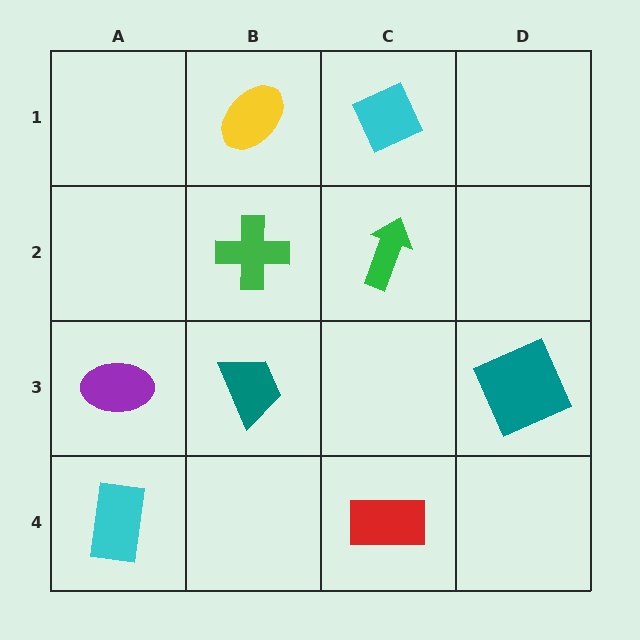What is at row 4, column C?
A red rectangle.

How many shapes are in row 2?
2 shapes.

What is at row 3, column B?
A teal trapezoid.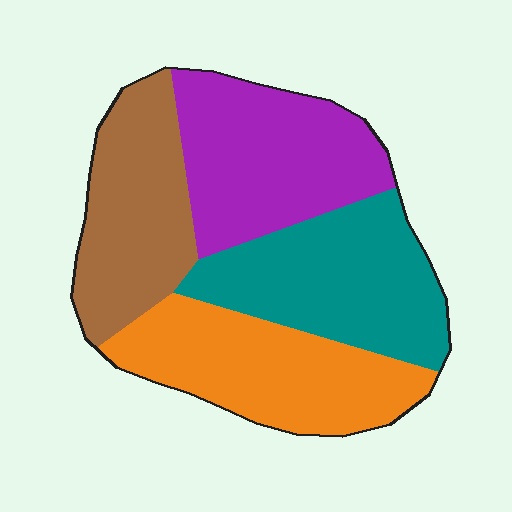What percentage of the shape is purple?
Purple takes up between a sixth and a third of the shape.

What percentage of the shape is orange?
Orange takes up about one quarter (1/4) of the shape.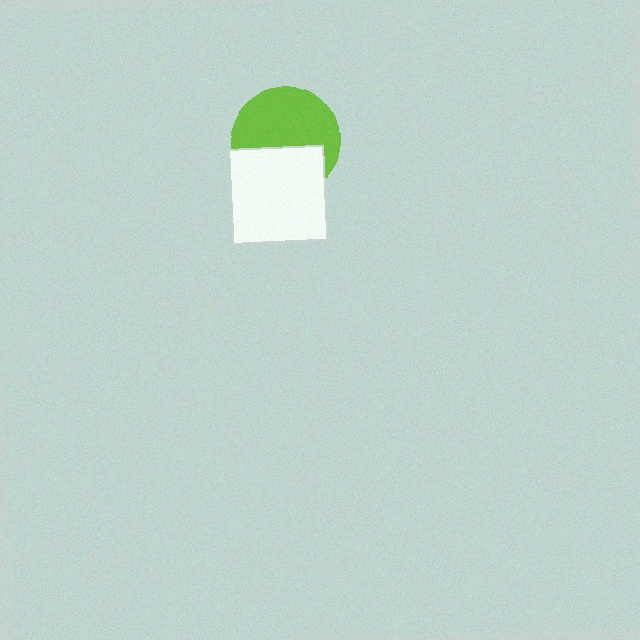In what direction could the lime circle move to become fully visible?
The lime circle could move up. That would shift it out from behind the white square entirely.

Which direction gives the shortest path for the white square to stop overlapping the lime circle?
Moving down gives the shortest separation.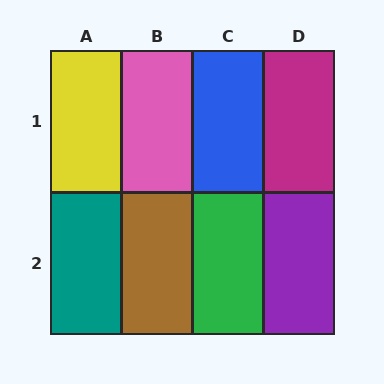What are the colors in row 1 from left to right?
Yellow, pink, blue, magenta.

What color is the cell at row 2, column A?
Teal.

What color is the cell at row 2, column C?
Green.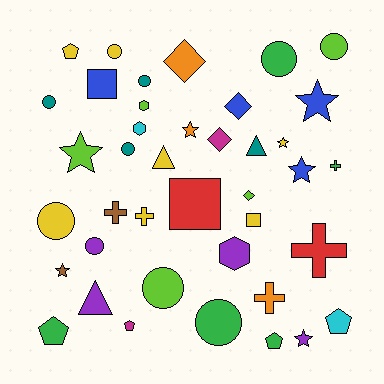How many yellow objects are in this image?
There are 7 yellow objects.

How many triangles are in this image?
There are 3 triangles.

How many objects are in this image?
There are 40 objects.